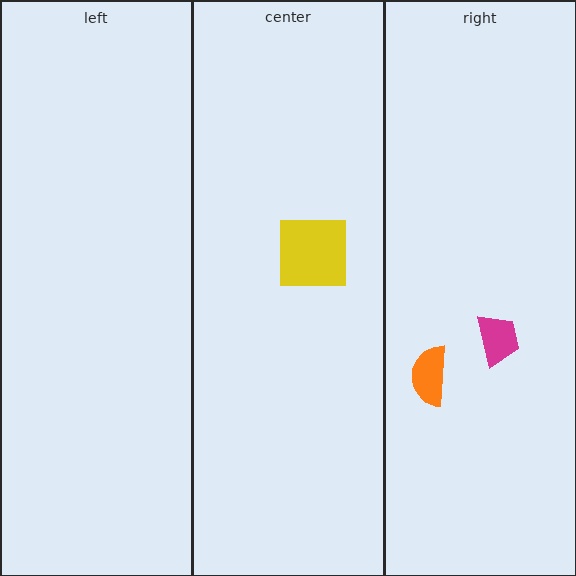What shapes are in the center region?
The yellow square.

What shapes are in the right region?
The magenta trapezoid, the orange semicircle.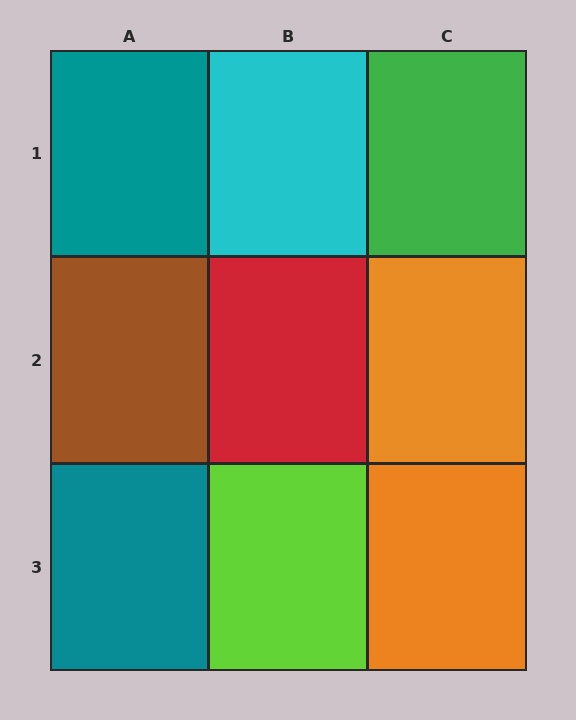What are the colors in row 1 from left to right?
Teal, cyan, green.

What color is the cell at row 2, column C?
Orange.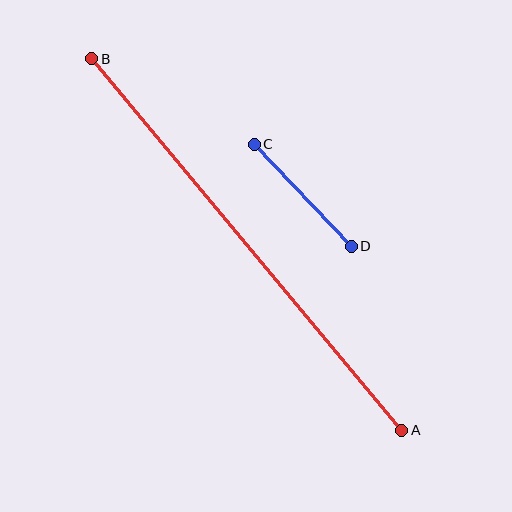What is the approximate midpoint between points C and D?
The midpoint is at approximately (303, 195) pixels.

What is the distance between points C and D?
The distance is approximately 140 pixels.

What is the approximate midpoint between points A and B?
The midpoint is at approximately (247, 244) pixels.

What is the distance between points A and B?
The distance is approximately 484 pixels.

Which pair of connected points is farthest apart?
Points A and B are farthest apart.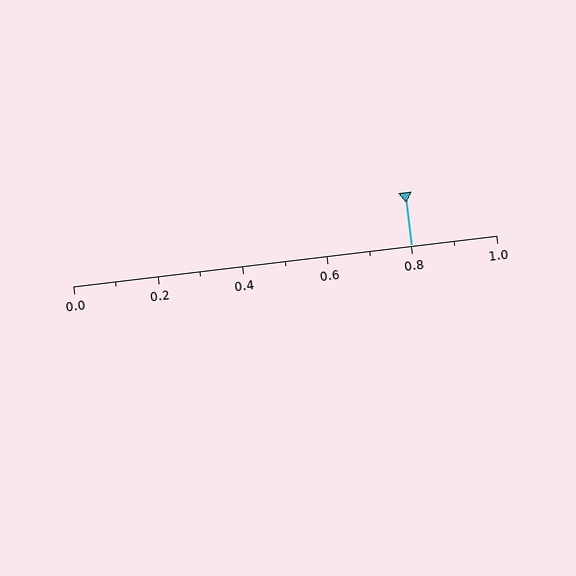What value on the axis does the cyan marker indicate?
The marker indicates approximately 0.8.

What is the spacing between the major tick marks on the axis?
The major ticks are spaced 0.2 apart.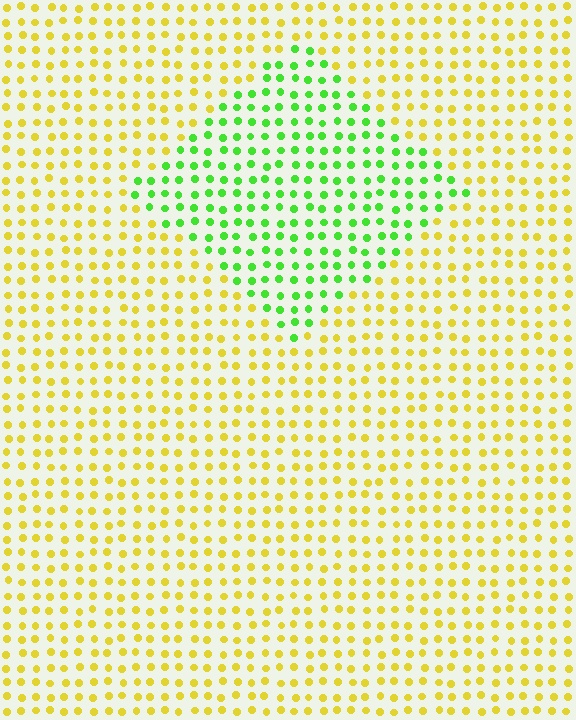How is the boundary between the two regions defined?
The boundary is defined purely by a slight shift in hue (about 59 degrees). Spacing, size, and orientation are identical on both sides.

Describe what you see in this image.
The image is filled with small yellow elements in a uniform arrangement. A diamond-shaped region is visible where the elements are tinted to a slightly different hue, forming a subtle color boundary.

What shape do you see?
I see a diamond.